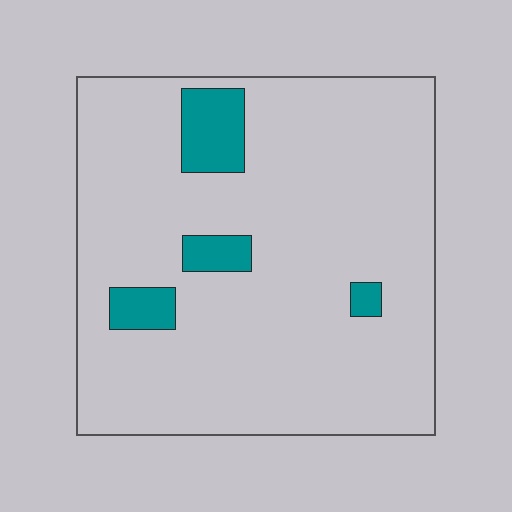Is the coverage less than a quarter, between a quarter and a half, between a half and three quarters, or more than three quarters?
Less than a quarter.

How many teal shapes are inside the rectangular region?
4.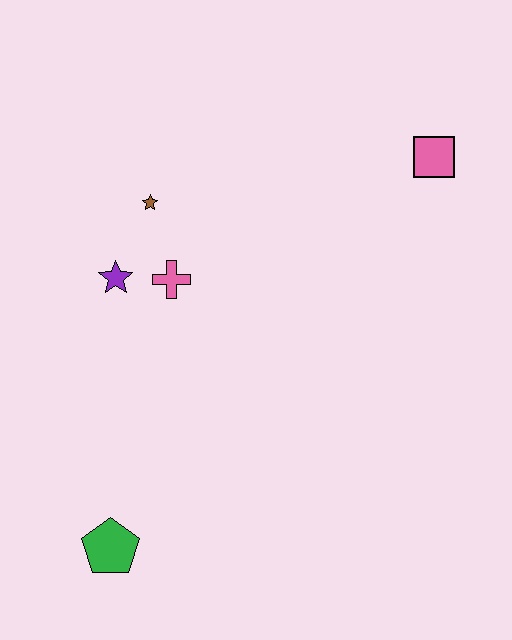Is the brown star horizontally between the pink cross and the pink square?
No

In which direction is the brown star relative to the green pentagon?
The brown star is above the green pentagon.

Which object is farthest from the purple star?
The pink square is farthest from the purple star.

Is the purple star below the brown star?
Yes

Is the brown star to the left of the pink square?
Yes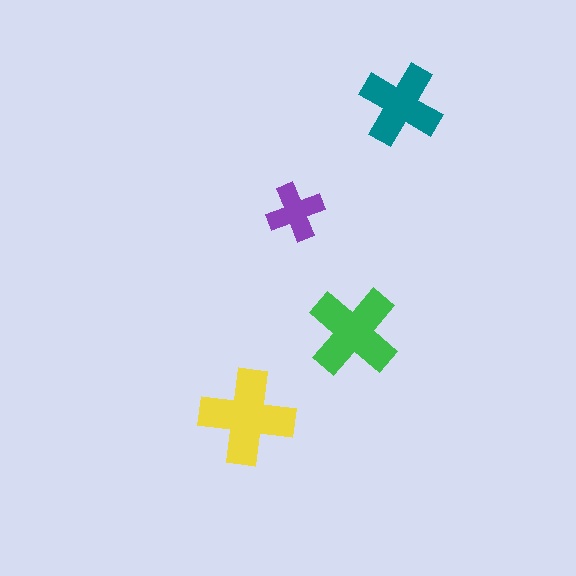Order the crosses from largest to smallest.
the yellow one, the green one, the teal one, the purple one.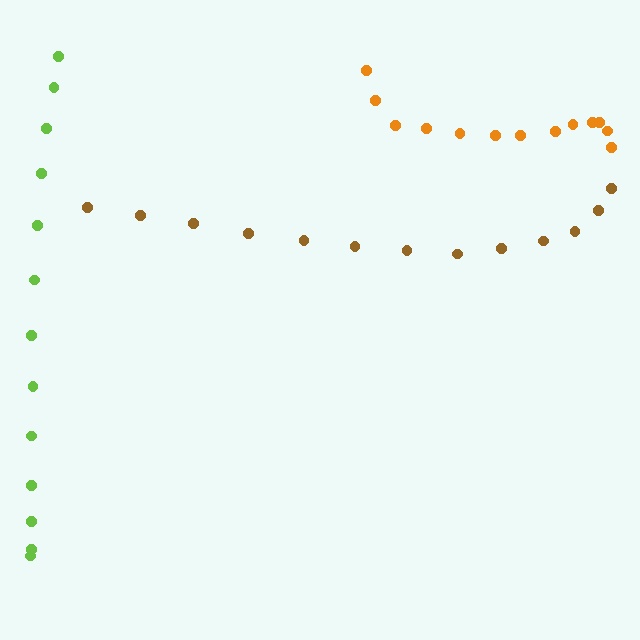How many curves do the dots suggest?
There are 3 distinct paths.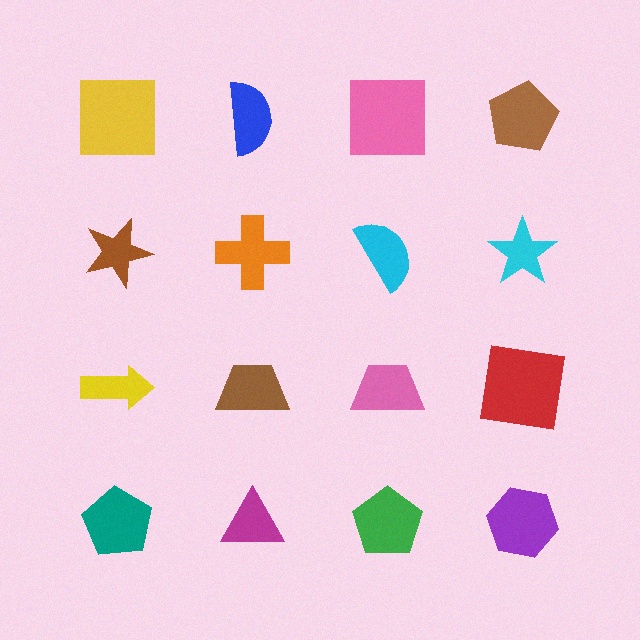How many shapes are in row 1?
4 shapes.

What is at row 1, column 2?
A blue semicircle.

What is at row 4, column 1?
A teal pentagon.